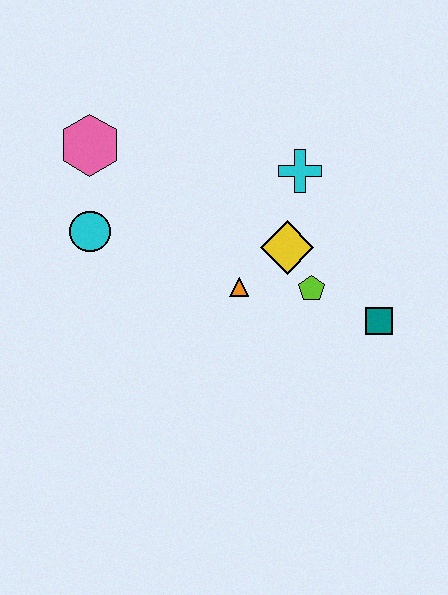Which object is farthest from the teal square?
The pink hexagon is farthest from the teal square.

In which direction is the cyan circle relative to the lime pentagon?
The cyan circle is to the left of the lime pentagon.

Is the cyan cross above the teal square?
Yes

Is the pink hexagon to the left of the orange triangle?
Yes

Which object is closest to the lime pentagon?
The yellow diamond is closest to the lime pentagon.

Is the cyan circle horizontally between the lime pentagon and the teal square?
No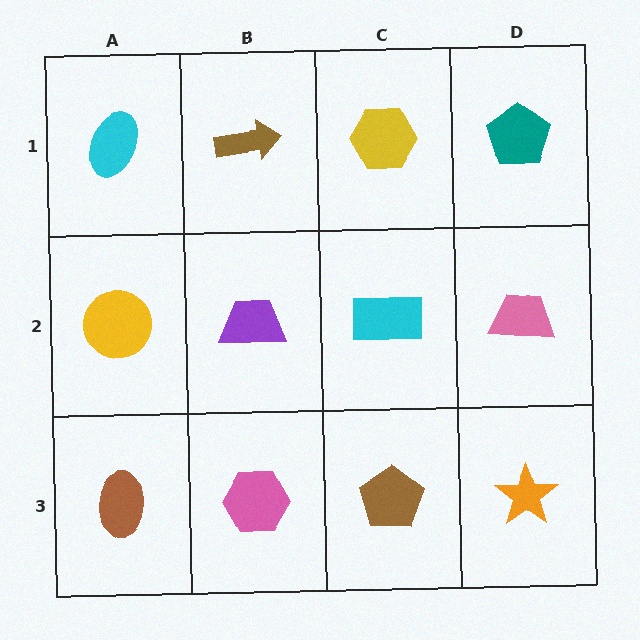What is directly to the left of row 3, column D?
A brown pentagon.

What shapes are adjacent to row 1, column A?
A yellow circle (row 2, column A), a brown arrow (row 1, column B).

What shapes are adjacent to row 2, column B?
A brown arrow (row 1, column B), a pink hexagon (row 3, column B), a yellow circle (row 2, column A), a cyan rectangle (row 2, column C).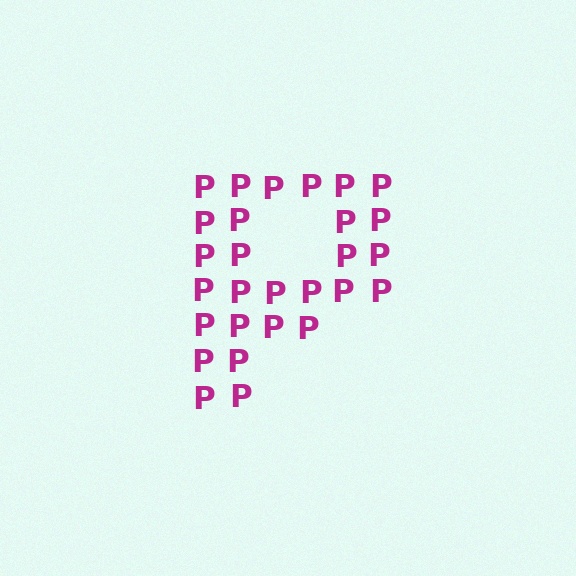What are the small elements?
The small elements are letter P's.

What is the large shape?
The large shape is the letter P.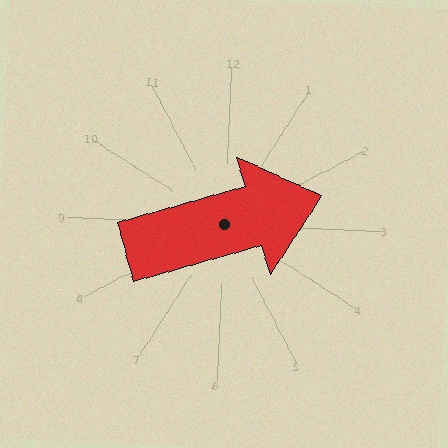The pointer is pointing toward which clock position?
Roughly 2 o'clock.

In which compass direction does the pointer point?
East.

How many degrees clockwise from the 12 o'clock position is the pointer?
Approximately 72 degrees.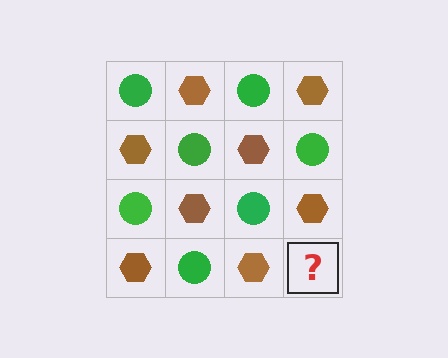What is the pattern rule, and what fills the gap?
The rule is that it alternates green circle and brown hexagon in a checkerboard pattern. The gap should be filled with a green circle.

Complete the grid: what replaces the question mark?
The question mark should be replaced with a green circle.